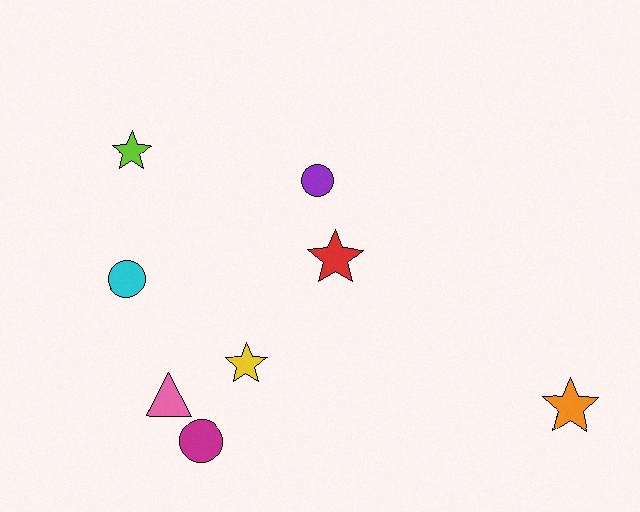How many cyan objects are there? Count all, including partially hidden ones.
There is 1 cyan object.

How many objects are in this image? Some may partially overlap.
There are 8 objects.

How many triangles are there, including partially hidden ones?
There is 1 triangle.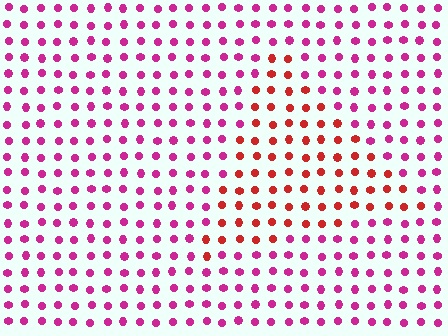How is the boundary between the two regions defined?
The boundary is defined purely by a slight shift in hue (about 40 degrees). Spacing, size, and orientation are identical on both sides.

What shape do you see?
I see a triangle.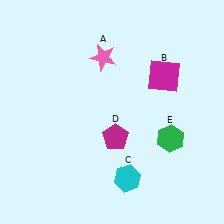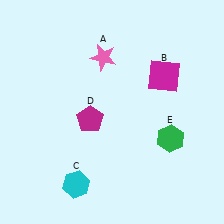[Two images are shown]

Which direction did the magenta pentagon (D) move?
The magenta pentagon (D) moved left.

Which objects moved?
The objects that moved are: the cyan hexagon (C), the magenta pentagon (D).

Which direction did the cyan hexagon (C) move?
The cyan hexagon (C) moved left.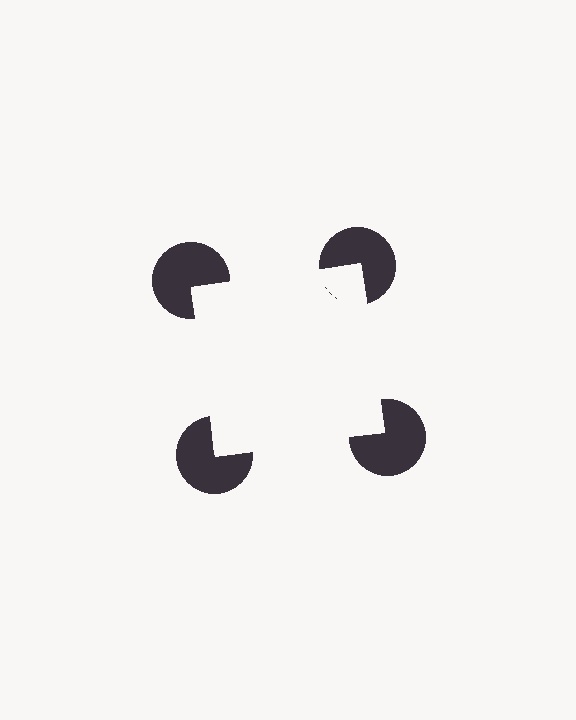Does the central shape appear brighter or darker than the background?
It typically appears slightly brighter than the background, even though no actual brightness change is drawn.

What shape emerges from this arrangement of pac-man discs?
An illusory square — its edges are inferred from the aligned wedge cuts in the pac-man discs, not physically drawn.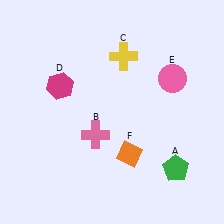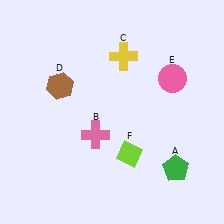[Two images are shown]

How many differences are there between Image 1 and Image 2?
There are 2 differences between the two images.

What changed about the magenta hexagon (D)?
In Image 1, D is magenta. In Image 2, it changed to brown.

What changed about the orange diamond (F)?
In Image 1, F is orange. In Image 2, it changed to lime.